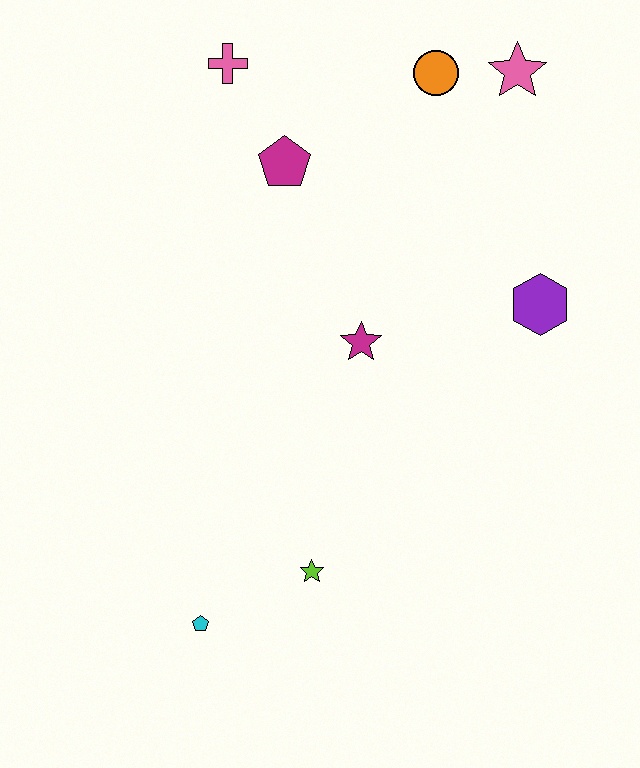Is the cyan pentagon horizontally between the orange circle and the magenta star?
No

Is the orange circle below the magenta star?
No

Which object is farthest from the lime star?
The pink star is farthest from the lime star.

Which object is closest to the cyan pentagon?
The lime star is closest to the cyan pentagon.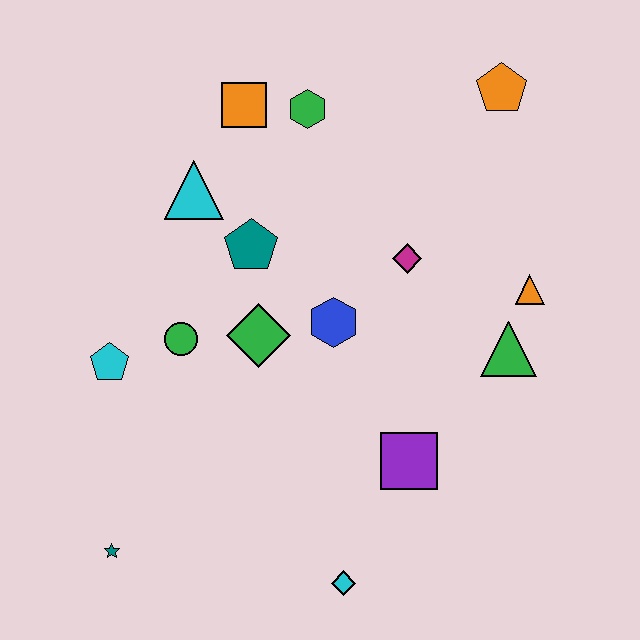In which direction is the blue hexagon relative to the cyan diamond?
The blue hexagon is above the cyan diamond.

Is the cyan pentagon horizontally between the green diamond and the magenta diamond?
No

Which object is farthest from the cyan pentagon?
The orange pentagon is farthest from the cyan pentagon.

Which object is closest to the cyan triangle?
The teal pentagon is closest to the cyan triangle.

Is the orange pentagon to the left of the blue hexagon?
No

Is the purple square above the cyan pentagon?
No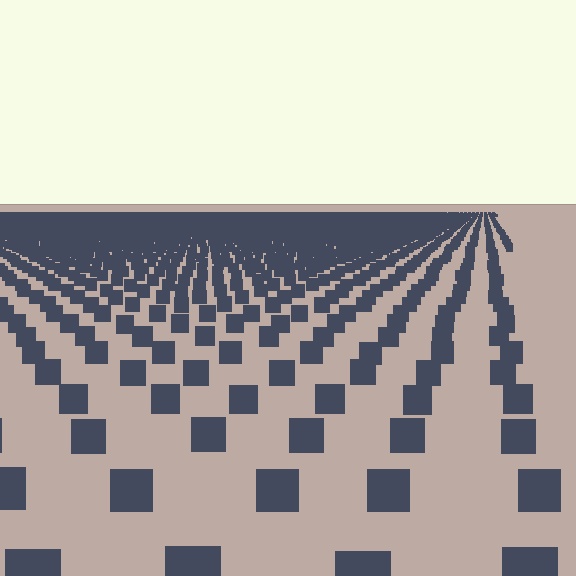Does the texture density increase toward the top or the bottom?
Density increases toward the top.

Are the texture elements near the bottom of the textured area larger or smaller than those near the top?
Larger. Near the bottom, elements are closer to the viewer and appear at a bigger on-screen size.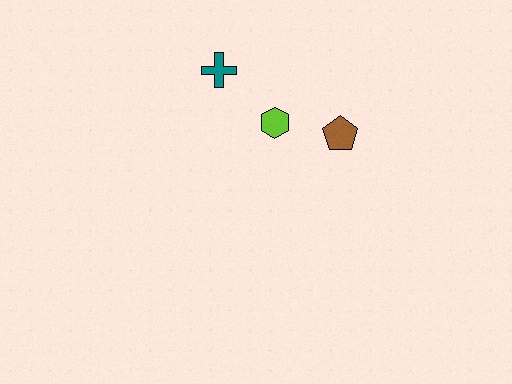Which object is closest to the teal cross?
The lime hexagon is closest to the teal cross.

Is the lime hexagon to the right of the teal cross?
Yes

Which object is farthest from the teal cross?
The brown pentagon is farthest from the teal cross.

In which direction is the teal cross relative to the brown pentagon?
The teal cross is to the left of the brown pentagon.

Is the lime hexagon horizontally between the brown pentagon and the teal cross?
Yes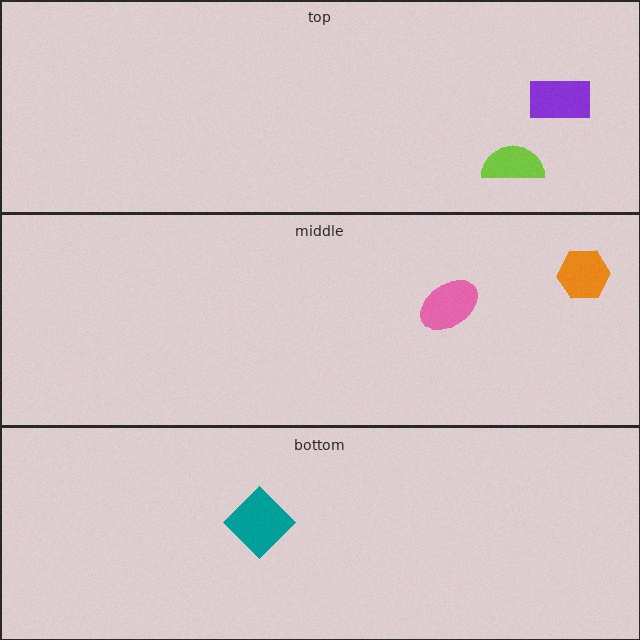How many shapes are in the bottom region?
1.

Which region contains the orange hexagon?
The middle region.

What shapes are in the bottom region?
The teal diamond.